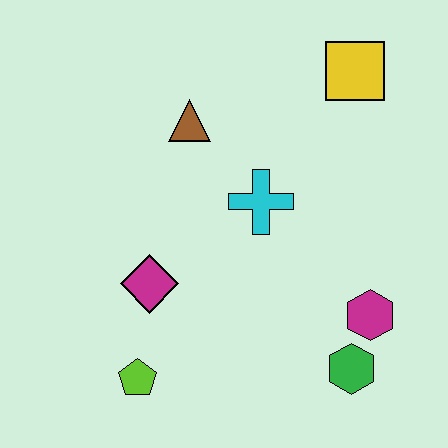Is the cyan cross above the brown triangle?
No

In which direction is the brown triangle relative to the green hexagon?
The brown triangle is above the green hexagon.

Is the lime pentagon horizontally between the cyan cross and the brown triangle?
No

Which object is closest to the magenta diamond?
The lime pentagon is closest to the magenta diamond.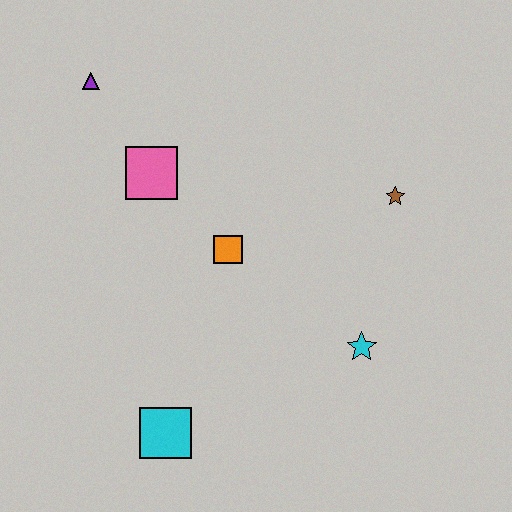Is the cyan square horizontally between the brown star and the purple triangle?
Yes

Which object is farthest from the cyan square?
The purple triangle is farthest from the cyan square.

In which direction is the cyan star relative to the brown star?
The cyan star is below the brown star.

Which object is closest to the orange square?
The pink square is closest to the orange square.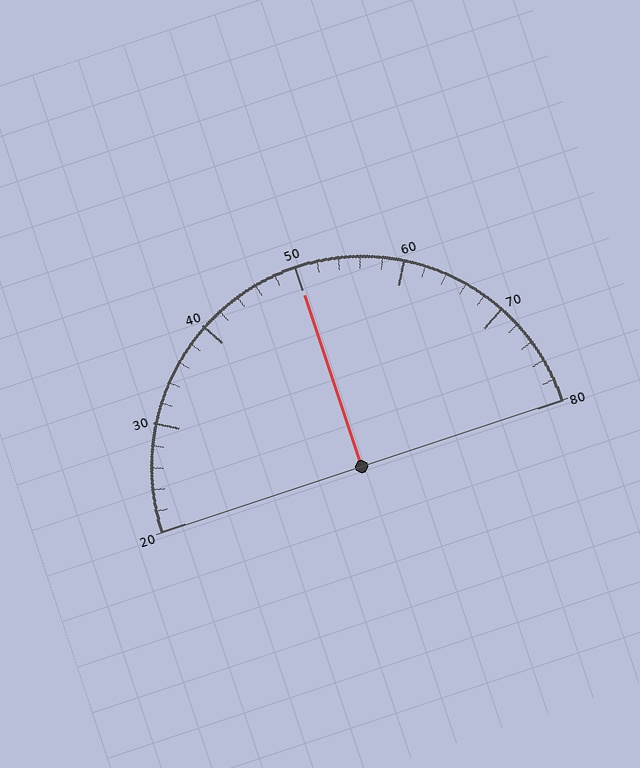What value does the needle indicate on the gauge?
The needle indicates approximately 50.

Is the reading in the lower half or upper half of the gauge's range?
The reading is in the upper half of the range (20 to 80).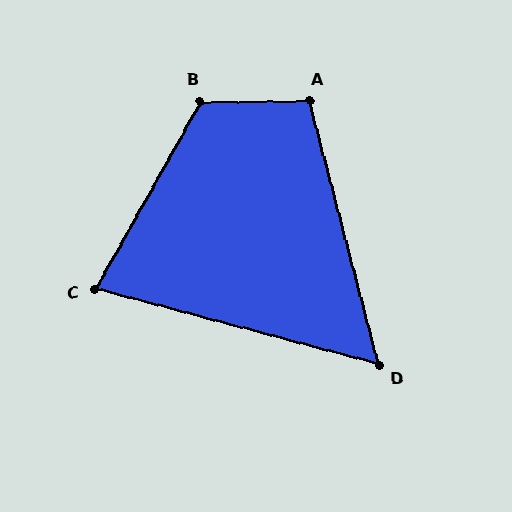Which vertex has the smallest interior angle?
D, at approximately 60 degrees.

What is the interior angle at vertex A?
Approximately 104 degrees (obtuse).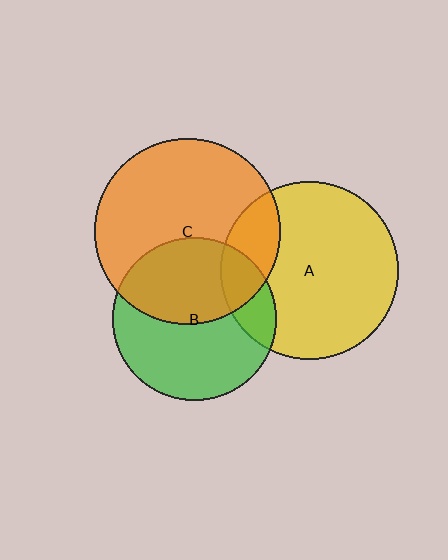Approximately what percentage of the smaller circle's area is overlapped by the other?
Approximately 45%.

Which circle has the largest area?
Circle C (orange).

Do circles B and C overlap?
Yes.